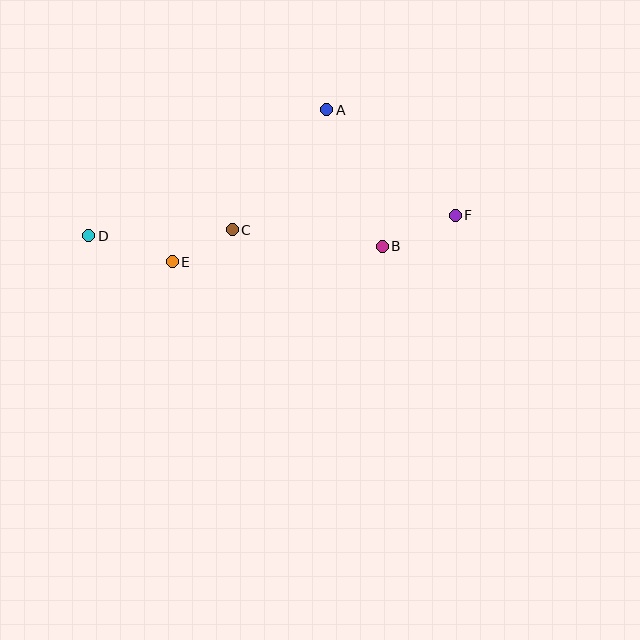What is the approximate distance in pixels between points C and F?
The distance between C and F is approximately 223 pixels.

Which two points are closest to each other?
Points C and E are closest to each other.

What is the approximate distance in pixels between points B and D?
The distance between B and D is approximately 294 pixels.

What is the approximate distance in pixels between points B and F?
The distance between B and F is approximately 79 pixels.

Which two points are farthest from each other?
Points D and F are farthest from each other.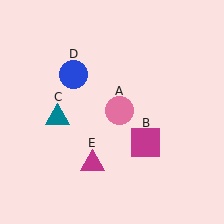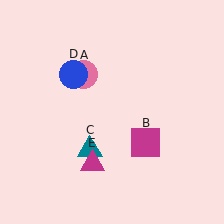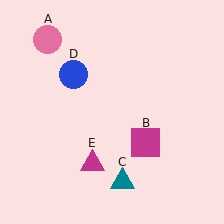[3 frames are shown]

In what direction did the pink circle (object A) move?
The pink circle (object A) moved up and to the left.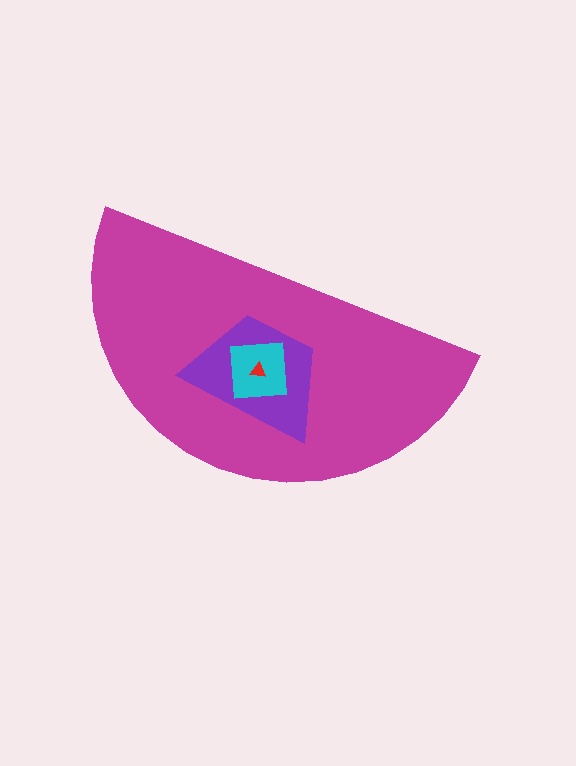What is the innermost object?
The red triangle.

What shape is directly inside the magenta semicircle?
The purple trapezoid.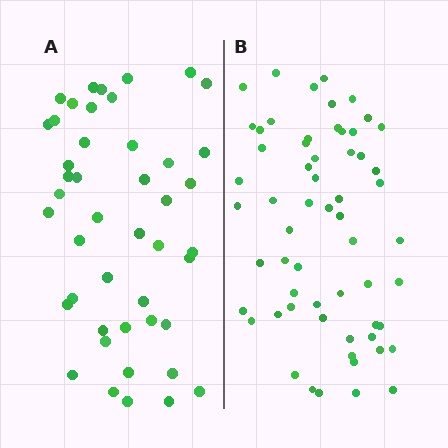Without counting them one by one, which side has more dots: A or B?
Region B (the right region) has more dots.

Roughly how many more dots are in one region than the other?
Region B has approximately 15 more dots than region A.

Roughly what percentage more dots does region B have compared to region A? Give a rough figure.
About 35% more.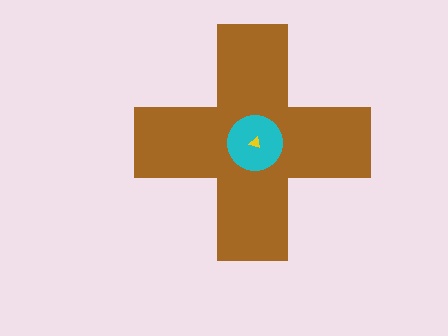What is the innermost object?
The yellow triangle.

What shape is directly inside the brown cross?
The cyan circle.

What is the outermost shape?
The brown cross.